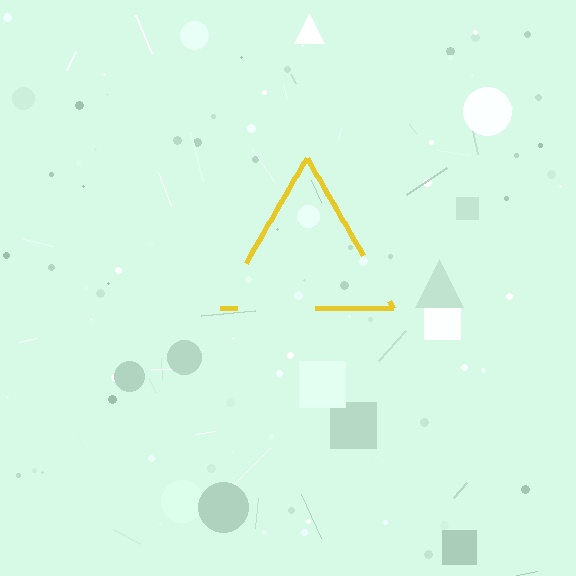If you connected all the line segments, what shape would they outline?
They would outline a triangle.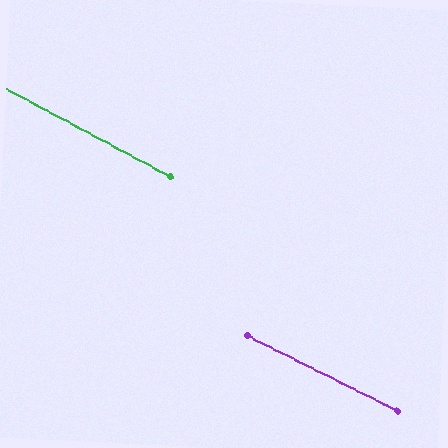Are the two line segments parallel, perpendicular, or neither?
Parallel — their directions differ by only 1.3°.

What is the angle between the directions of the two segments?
Approximately 1 degree.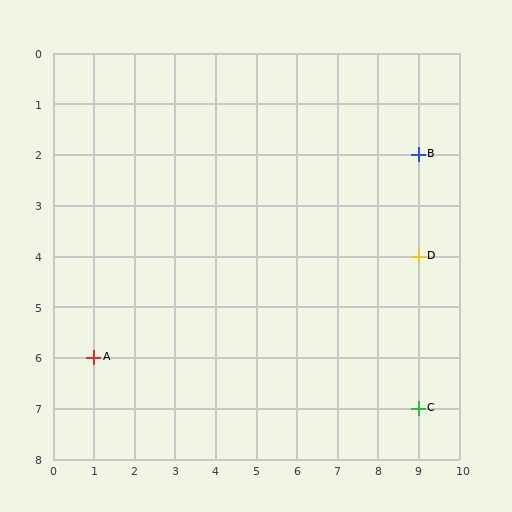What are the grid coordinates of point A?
Point A is at grid coordinates (1, 6).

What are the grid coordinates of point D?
Point D is at grid coordinates (9, 4).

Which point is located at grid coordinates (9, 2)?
Point B is at (9, 2).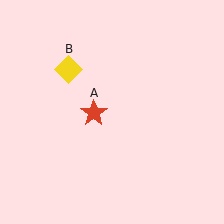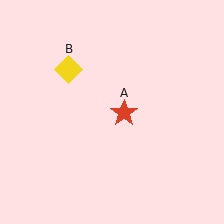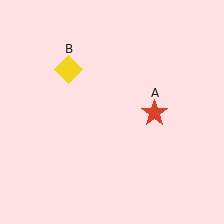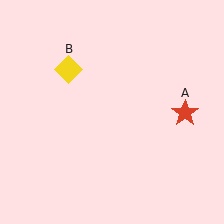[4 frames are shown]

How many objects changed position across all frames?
1 object changed position: red star (object A).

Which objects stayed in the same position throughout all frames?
Yellow diamond (object B) remained stationary.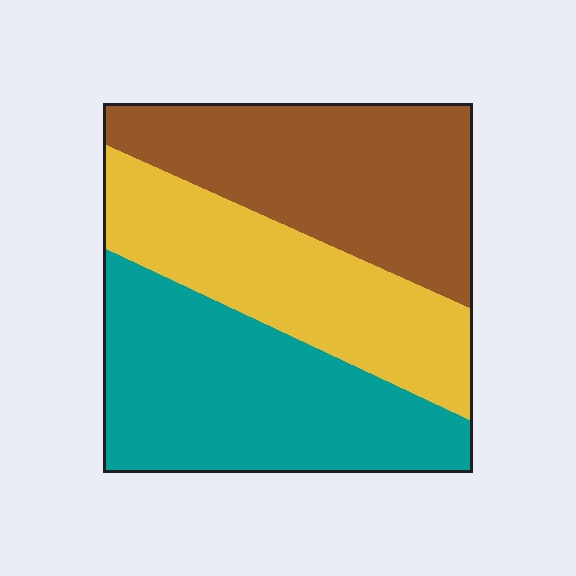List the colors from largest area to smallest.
From largest to smallest: teal, brown, yellow.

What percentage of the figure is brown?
Brown covers 33% of the figure.